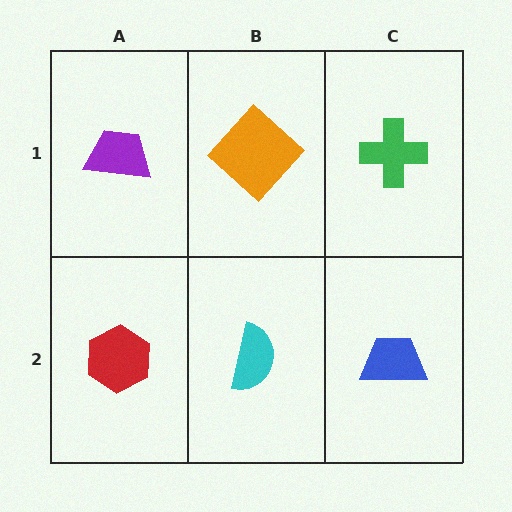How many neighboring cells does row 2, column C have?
2.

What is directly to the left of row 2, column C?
A cyan semicircle.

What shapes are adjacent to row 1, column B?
A cyan semicircle (row 2, column B), a purple trapezoid (row 1, column A), a green cross (row 1, column C).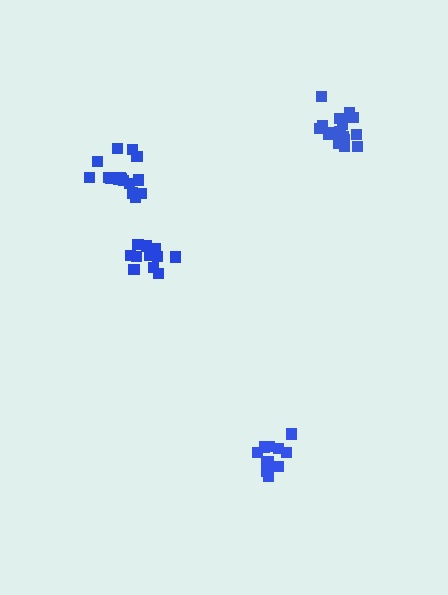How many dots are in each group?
Group 1: 12 dots, Group 2: 11 dots, Group 3: 17 dots, Group 4: 17 dots (57 total).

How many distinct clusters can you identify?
There are 4 distinct clusters.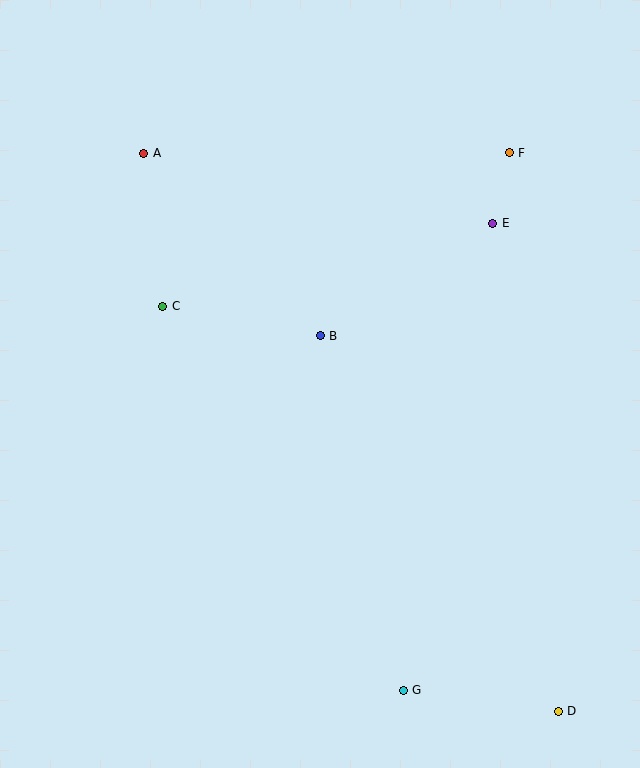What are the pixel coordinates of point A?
Point A is at (144, 153).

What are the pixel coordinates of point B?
Point B is at (320, 336).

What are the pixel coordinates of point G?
Point G is at (403, 690).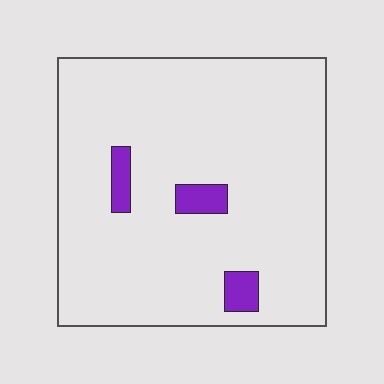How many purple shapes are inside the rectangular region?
3.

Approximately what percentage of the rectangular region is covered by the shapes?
Approximately 5%.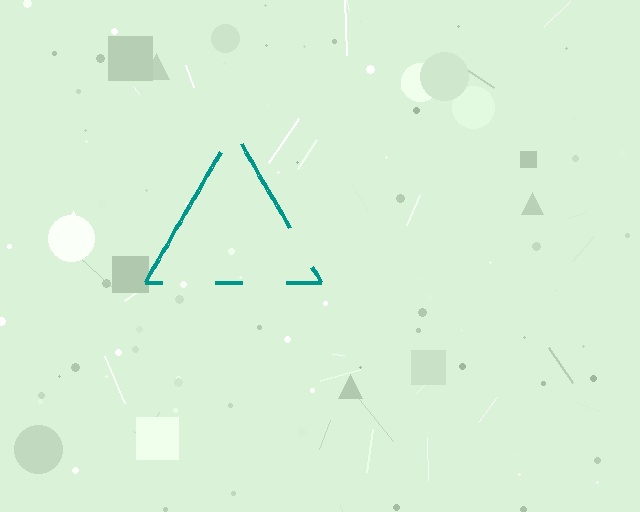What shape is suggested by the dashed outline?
The dashed outline suggests a triangle.